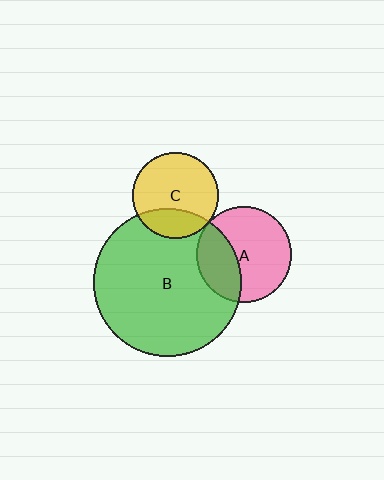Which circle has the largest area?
Circle B (green).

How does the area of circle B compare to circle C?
Approximately 2.9 times.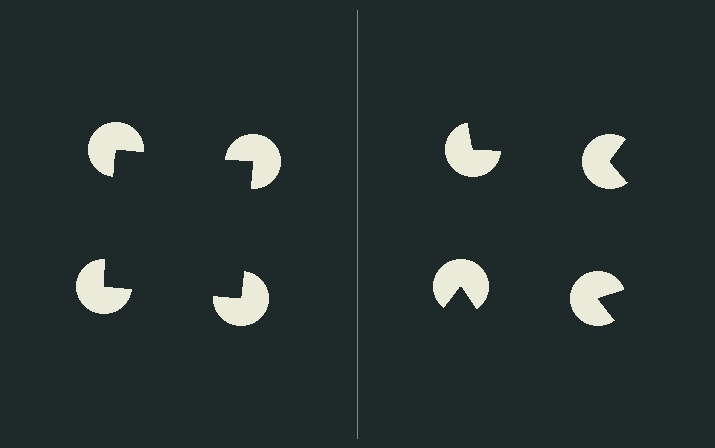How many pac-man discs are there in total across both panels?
8 — 4 on each side.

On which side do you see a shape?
An illusory square appears on the left side. On the right side the wedge cuts are rotated, so no coherent shape forms.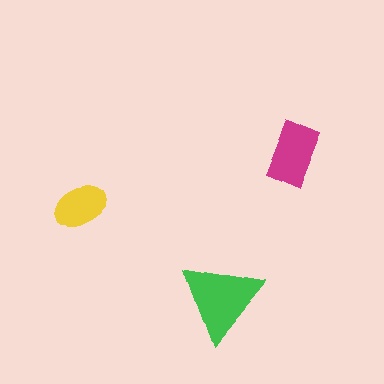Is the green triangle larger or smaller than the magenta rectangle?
Larger.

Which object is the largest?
The green triangle.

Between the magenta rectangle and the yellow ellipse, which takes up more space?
The magenta rectangle.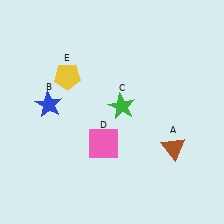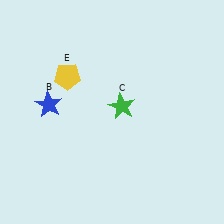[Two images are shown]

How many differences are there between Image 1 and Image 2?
There are 2 differences between the two images.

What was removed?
The brown triangle (A), the pink square (D) were removed in Image 2.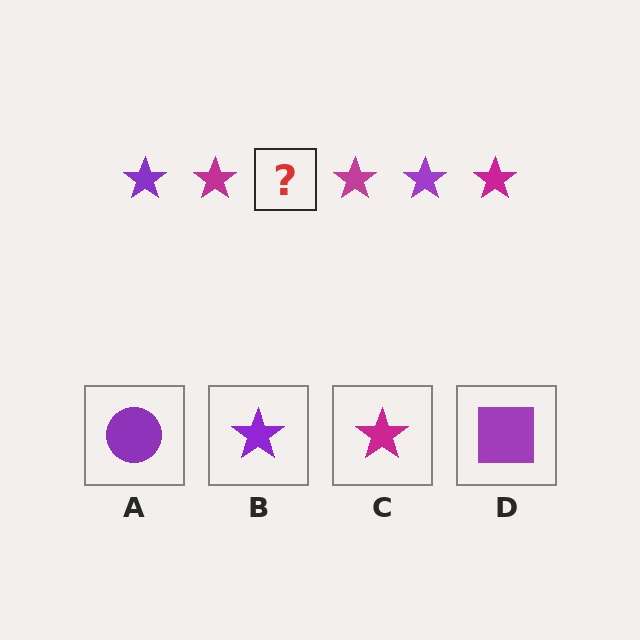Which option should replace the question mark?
Option B.